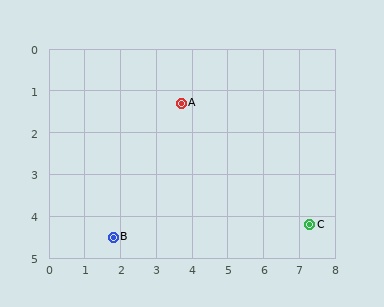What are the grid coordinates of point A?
Point A is at approximately (3.7, 1.3).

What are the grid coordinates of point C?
Point C is at approximately (7.3, 4.2).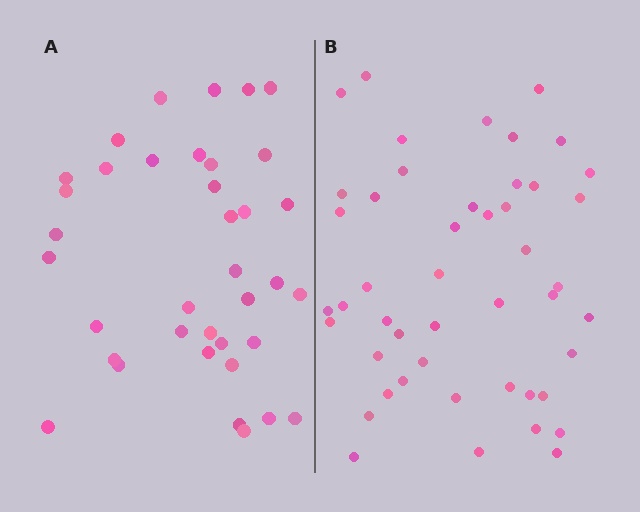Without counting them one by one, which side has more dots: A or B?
Region B (the right region) has more dots.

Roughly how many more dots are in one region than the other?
Region B has roughly 10 or so more dots than region A.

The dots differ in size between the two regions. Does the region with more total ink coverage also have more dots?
No. Region A has more total ink coverage because its dots are larger, but region B actually contains more individual dots. Total area can be misleading — the number of items is what matters here.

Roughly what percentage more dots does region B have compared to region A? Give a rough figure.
About 25% more.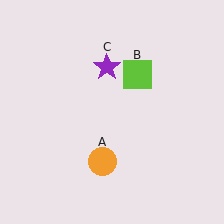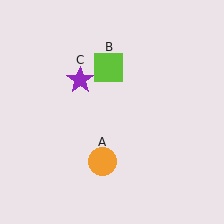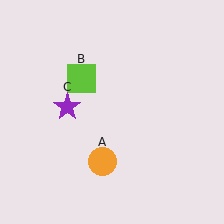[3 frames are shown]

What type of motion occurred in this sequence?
The lime square (object B), purple star (object C) rotated counterclockwise around the center of the scene.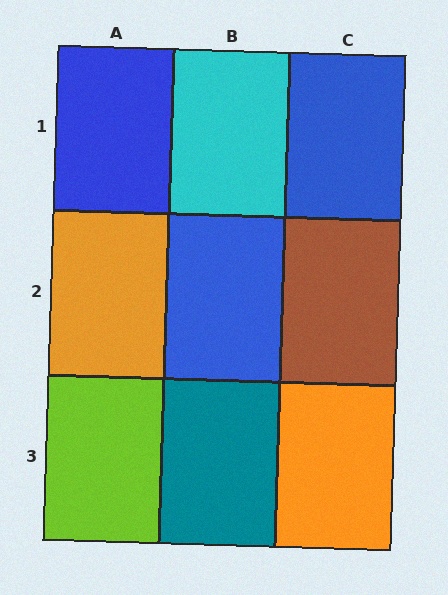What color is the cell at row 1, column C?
Blue.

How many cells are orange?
2 cells are orange.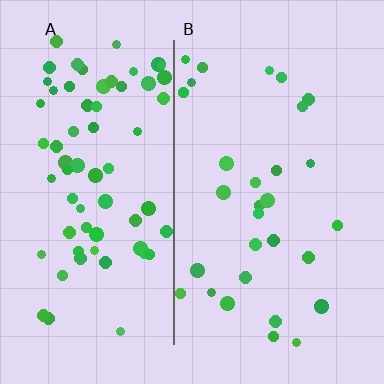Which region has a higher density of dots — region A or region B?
A (the left).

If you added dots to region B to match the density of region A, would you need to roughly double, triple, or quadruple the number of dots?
Approximately double.